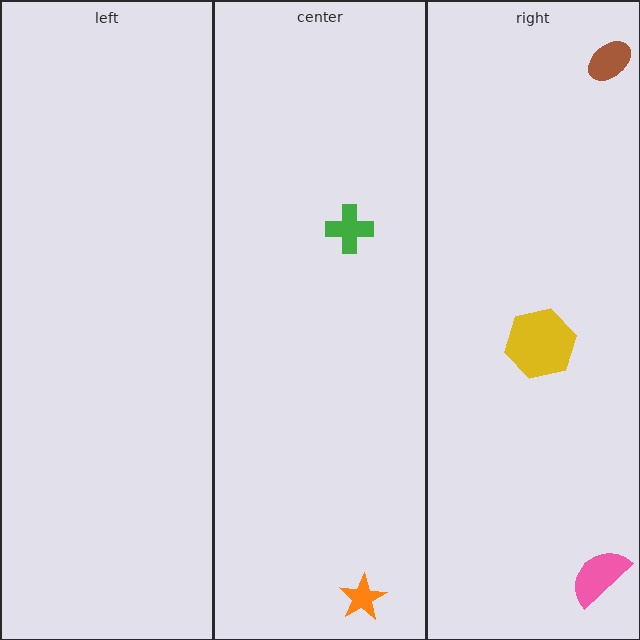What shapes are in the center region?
The orange star, the green cross.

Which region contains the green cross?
The center region.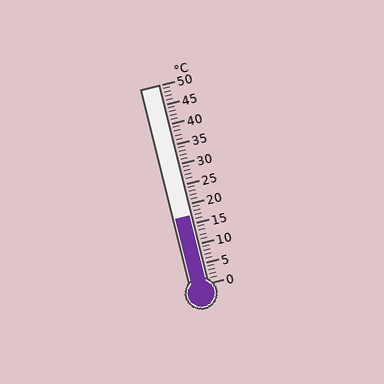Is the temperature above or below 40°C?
The temperature is below 40°C.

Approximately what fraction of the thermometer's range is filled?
The thermometer is filled to approximately 35% of its range.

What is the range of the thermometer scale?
The thermometer scale ranges from 0°C to 50°C.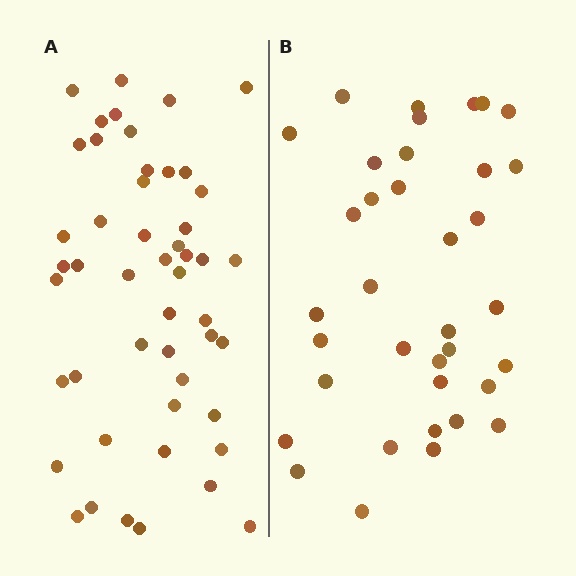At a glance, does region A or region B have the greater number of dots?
Region A (the left region) has more dots.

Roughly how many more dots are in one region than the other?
Region A has approximately 15 more dots than region B.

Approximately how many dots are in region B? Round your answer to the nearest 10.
About 40 dots. (The exact count is 36, which rounds to 40.)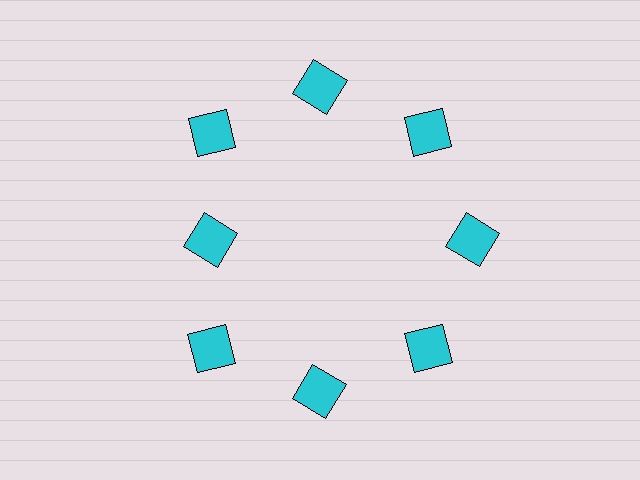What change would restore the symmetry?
The symmetry would be restored by moving it outward, back onto the ring so that all 8 squares sit at equal angles and equal distance from the center.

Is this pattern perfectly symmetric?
No. The 8 cyan squares are arranged in a ring, but one element near the 9 o'clock position is pulled inward toward the center, breaking the 8-fold rotational symmetry.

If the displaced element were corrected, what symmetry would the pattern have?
It would have 8-fold rotational symmetry — the pattern would map onto itself every 45 degrees.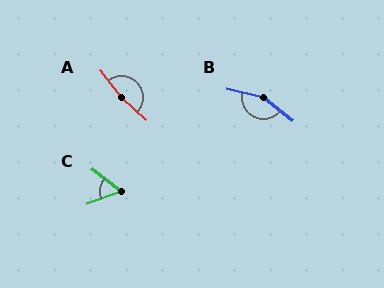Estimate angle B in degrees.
Approximately 155 degrees.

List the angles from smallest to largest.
C (57°), B (155°), A (170°).